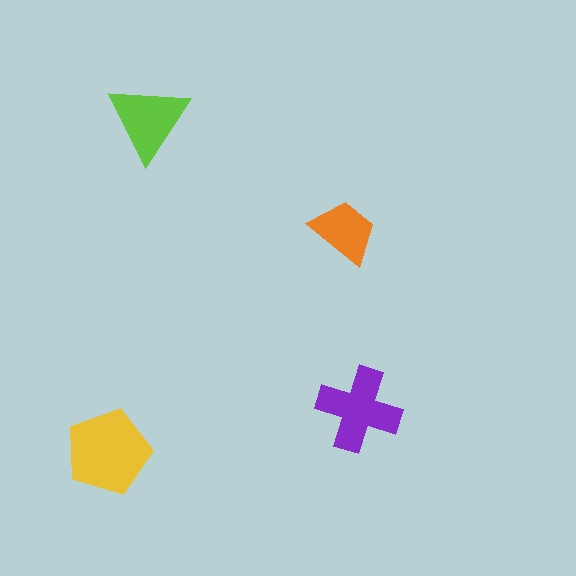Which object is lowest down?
The yellow pentagon is bottommost.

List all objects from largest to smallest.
The yellow pentagon, the purple cross, the lime triangle, the orange trapezoid.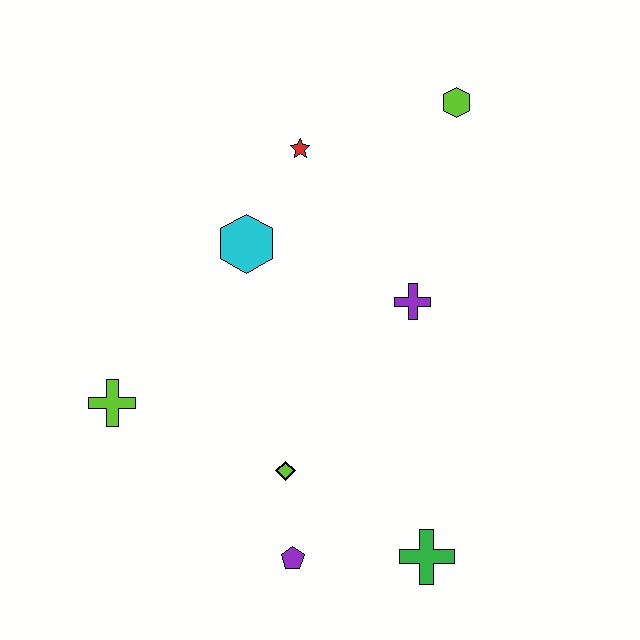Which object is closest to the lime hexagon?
The red star is closest to the lime hexagon.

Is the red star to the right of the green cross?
No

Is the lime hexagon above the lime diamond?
Yes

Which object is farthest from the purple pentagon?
The lime hexagon is farthest from the purple pentagon.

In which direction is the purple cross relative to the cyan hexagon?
The purple cross is to the right of the cyan hexagon.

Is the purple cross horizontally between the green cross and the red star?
Yes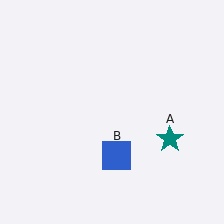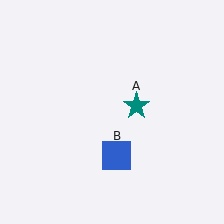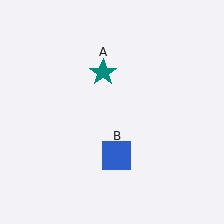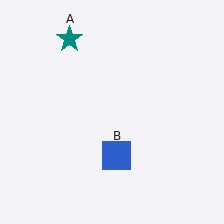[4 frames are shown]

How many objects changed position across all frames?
1 object changed position: teal star (object A).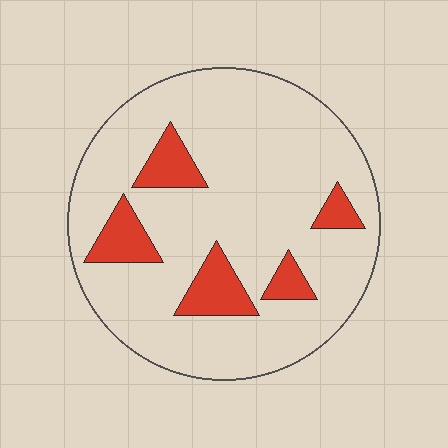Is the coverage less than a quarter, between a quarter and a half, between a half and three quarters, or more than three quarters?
Less than a quarter.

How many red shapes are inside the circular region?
5.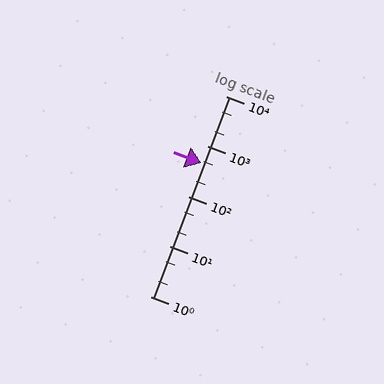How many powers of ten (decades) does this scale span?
The scale spans 4 decades, from 1 to 10000.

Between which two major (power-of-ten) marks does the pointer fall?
The pointer is between 100 and 1000.